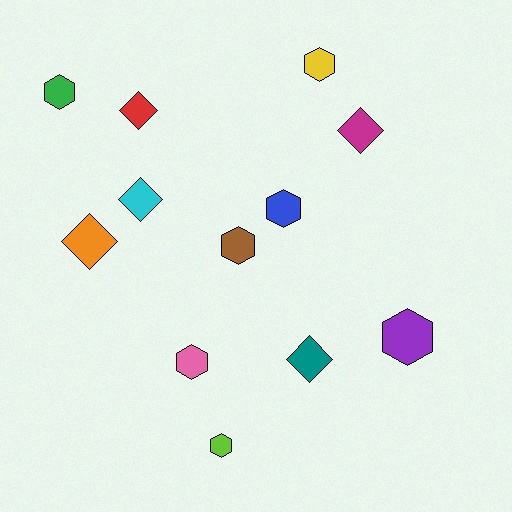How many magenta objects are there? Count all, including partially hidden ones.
There is 1 magenta object.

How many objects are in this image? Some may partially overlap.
There are 12 objects.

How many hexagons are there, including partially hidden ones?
There are 7 hexagons.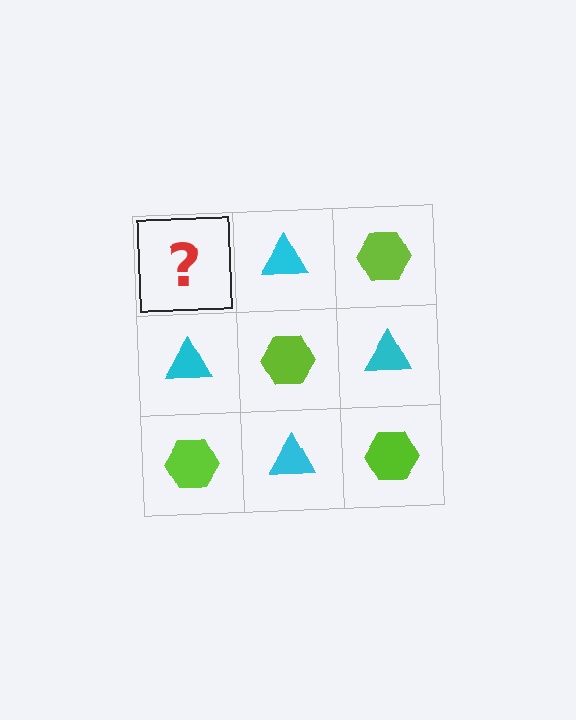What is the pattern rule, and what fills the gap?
The rule is that it alternates lime hexagon and cyan triangle in a checkerboard pattern. The gap should be filled with a lime hexagon.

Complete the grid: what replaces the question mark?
The question mark should be replaced with a lime hexagon.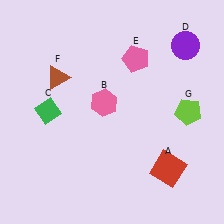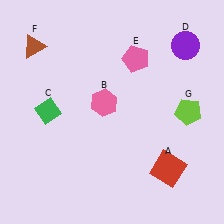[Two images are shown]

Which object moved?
The brown triangle (F) moved up.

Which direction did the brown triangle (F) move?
The brown triangle (F) moved up.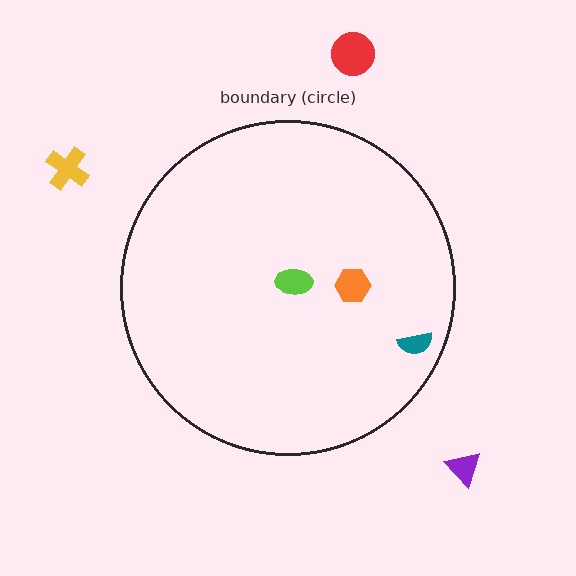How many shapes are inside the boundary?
3 inside, 3 outside.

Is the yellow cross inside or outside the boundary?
Outside.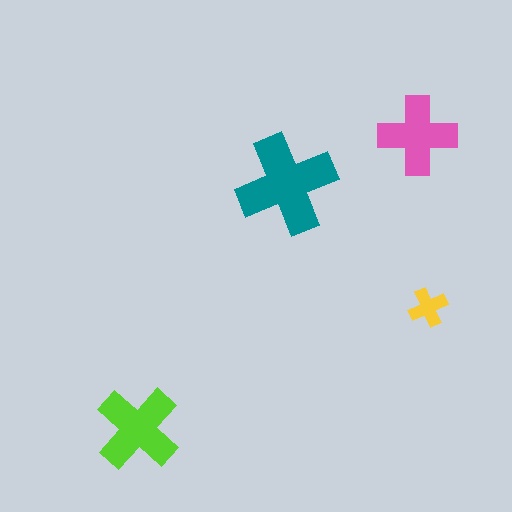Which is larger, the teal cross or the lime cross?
The teal one.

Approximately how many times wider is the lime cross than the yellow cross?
About 2 times wider.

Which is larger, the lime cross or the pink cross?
The lime one.